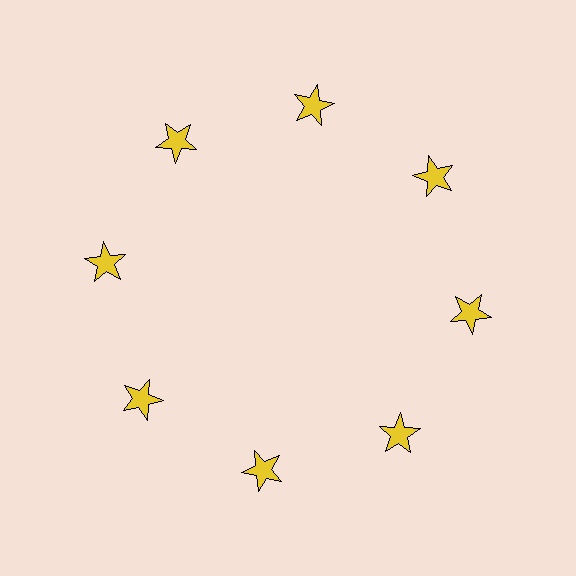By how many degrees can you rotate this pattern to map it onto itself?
The pattern maps onto itself every 45 degrees of rotation.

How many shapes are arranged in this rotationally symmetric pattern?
There are 8 shapes, arranged in 8 groups of 1.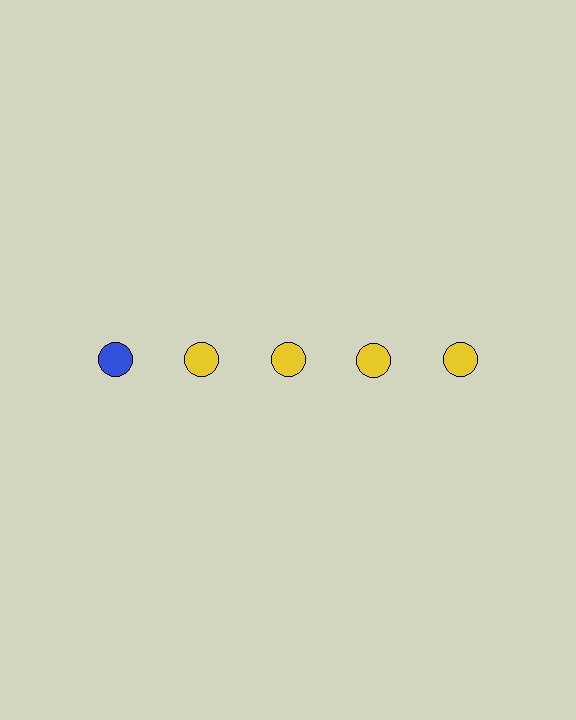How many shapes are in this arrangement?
There are 5 shapes arranged in a grid pattern.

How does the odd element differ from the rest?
It has a different color: blue instead of yellow.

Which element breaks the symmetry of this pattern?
The blue circle in the top row, leftmost column breaks the symmetry. All other shapes are yellow circles.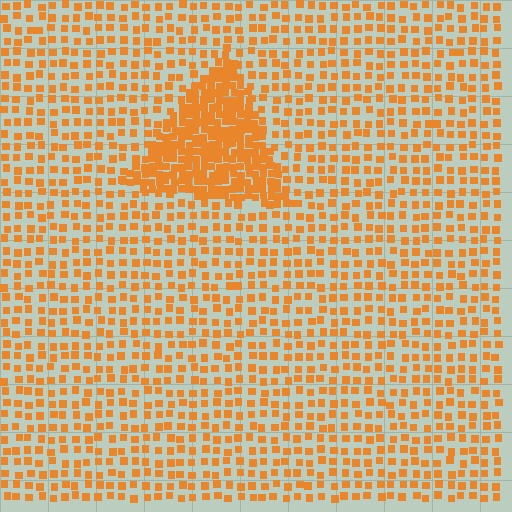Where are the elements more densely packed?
The elements are more densely packed inside the triangle boundary.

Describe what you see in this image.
The image contains small orange elements arranged at two different densities. A triangle-shaped region is visible where the elements are more densely packed than the surrounding area.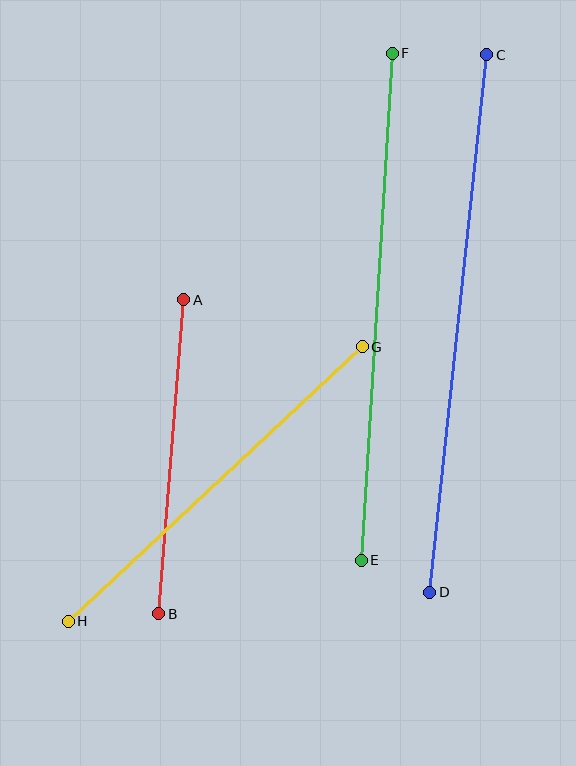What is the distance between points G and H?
The distance is approximately 402 pixels.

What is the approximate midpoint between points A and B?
The midpoint is at approximately (171, 457) pixels.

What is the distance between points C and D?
The distance is approximately 540 pixels.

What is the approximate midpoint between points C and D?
The midpoint is at approximately (458, 323) pixels.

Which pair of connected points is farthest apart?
Points C and D are farthest apart.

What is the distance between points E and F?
The distance is approximately 508 pixels.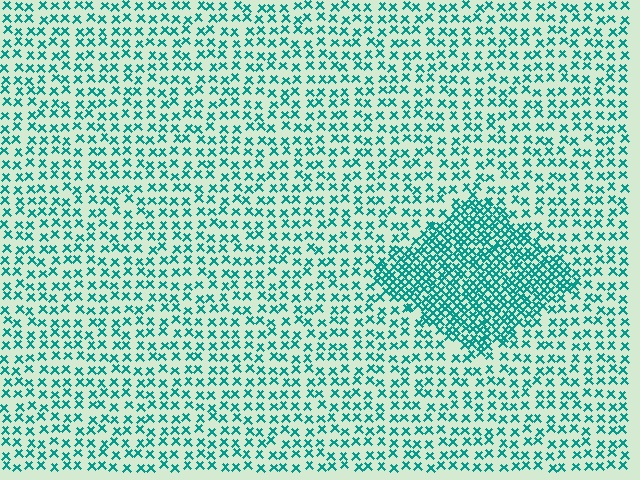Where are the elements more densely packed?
The elements are more densely packed inside the diamond boundary.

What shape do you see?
I see a diamond.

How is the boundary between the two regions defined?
The boundary is defined by a change in element density (approximately 2.3x ratio). All elements are the same color, size, and shape.